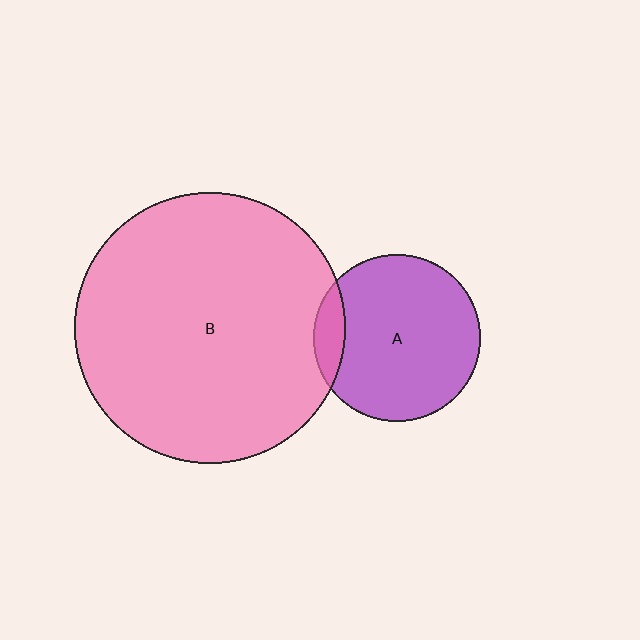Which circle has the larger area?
Circle B (pink).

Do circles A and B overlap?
Yes.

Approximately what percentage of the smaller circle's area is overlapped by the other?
Approximately 10%.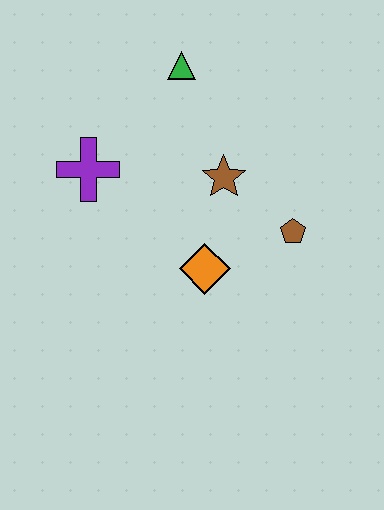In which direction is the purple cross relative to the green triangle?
The purple cross is below the green triangle.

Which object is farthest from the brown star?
The purple cross is farthest from the brown star.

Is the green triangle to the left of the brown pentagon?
Yes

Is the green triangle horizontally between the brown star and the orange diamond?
No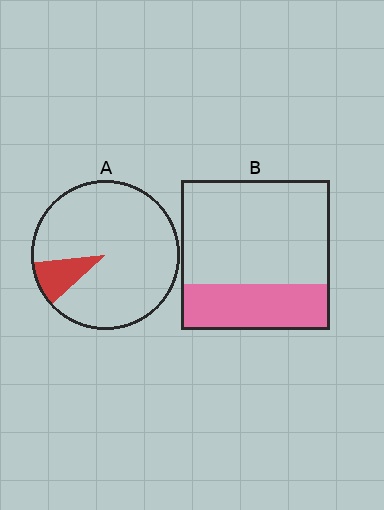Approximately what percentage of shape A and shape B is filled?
A is approximately 10% and B is approximately 30%.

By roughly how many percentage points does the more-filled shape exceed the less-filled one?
By roughly 20 percentage points (B over A).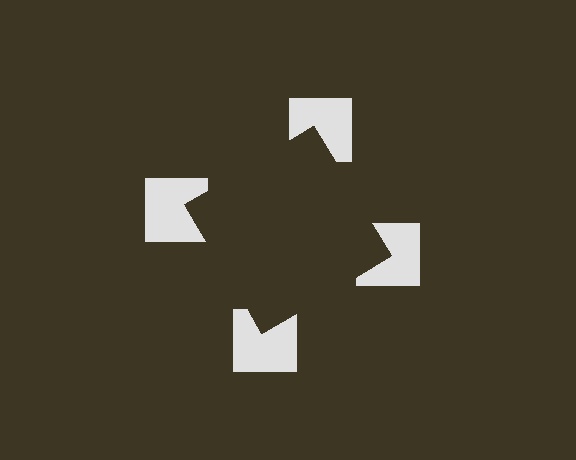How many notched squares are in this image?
There are 4 — one at each vertex of the illusory square.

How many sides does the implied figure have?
4 sides.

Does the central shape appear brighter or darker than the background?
It typically appears slightly darker than the background, even though no actual brightness change is drawn.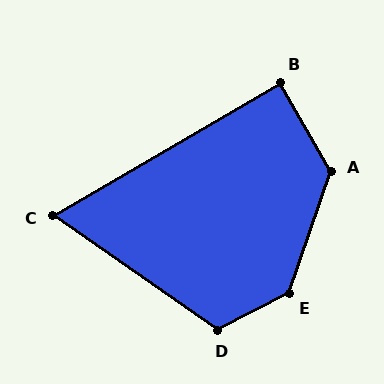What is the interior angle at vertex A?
Approximately 131 degrees (obtuse).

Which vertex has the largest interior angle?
E, at approximately 136 degrees.